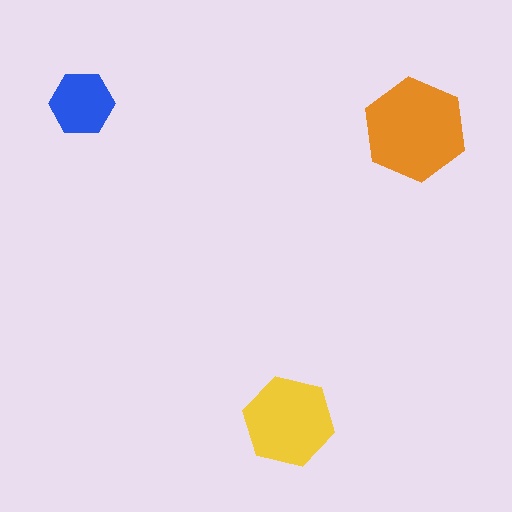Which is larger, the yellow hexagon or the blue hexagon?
The yellow one.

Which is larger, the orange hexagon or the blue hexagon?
The orange one.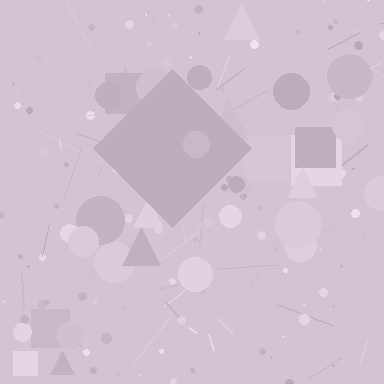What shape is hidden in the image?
A diamond is hidden in the image.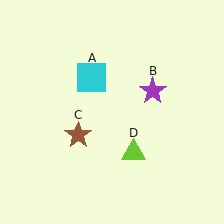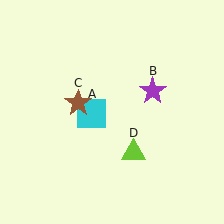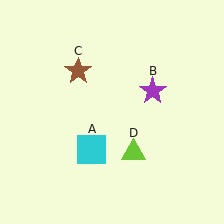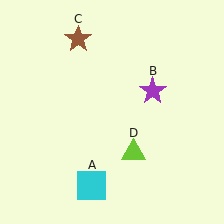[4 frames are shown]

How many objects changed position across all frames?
2 objects changed position: cyan square (object A), brown star (object C).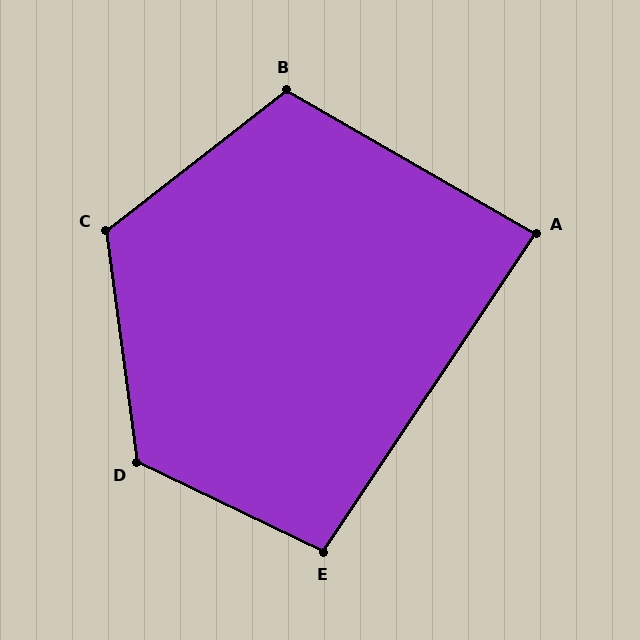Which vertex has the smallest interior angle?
A, at approximately 86 degrees.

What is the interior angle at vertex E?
Approximately 98 degrees (obtuse).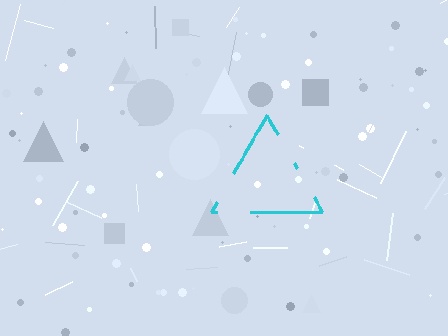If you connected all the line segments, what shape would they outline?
They would outline a triangle.